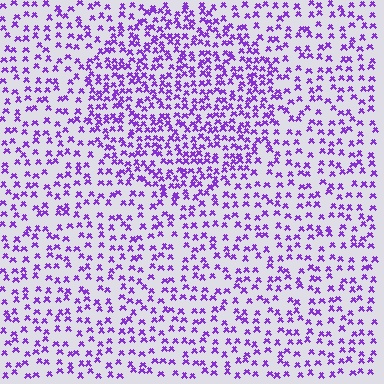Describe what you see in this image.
The image contains small purple elements arranged at two different densities. A circle-shaped region is visible where the elements are more densely packed than the surrounding area.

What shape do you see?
I see a circle.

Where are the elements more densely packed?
The elements are more densely packed inside the circle boundary.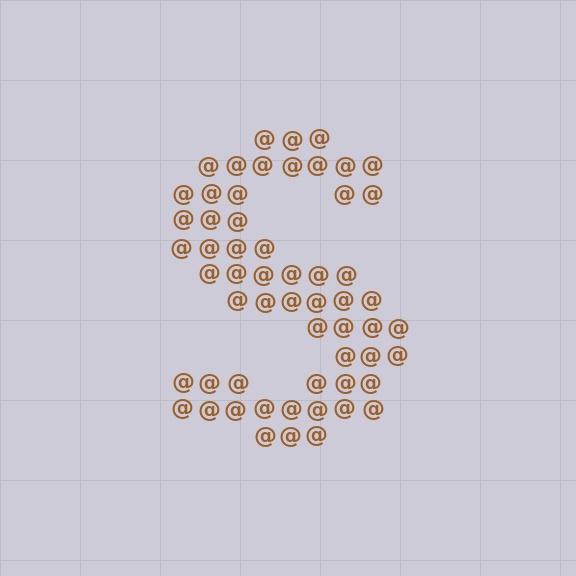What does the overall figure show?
The overall figure shows the letter S.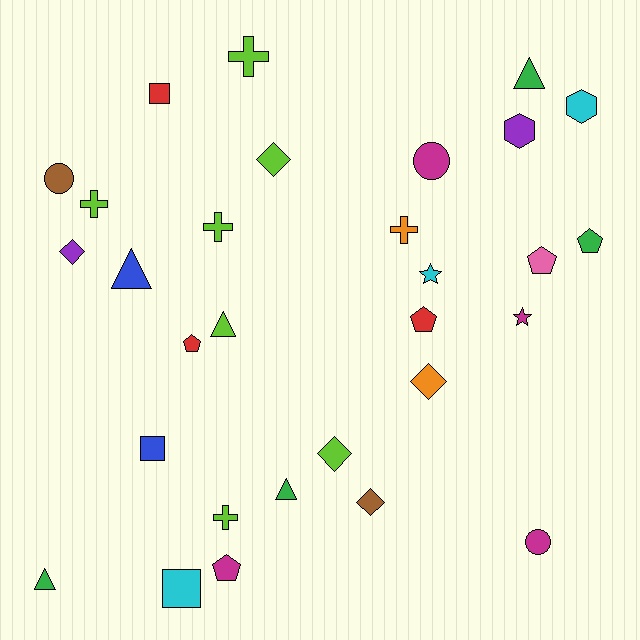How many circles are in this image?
There are 3 circles.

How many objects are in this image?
There are 30 objects.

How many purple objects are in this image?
There are 2 purple objects.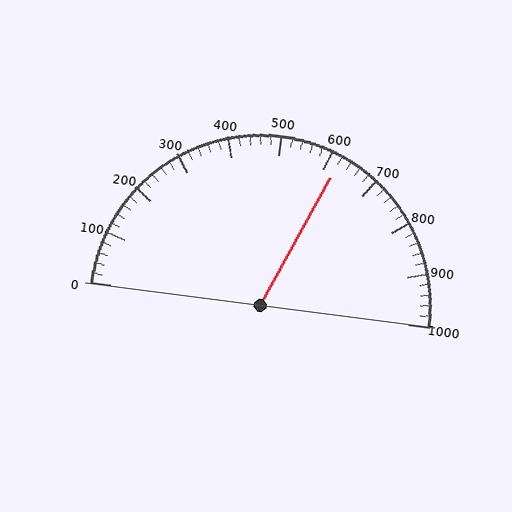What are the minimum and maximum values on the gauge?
The gauge ranges from 0 to 1000.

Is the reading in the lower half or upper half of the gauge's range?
The reading is in the upper half of the range (0 to 1000).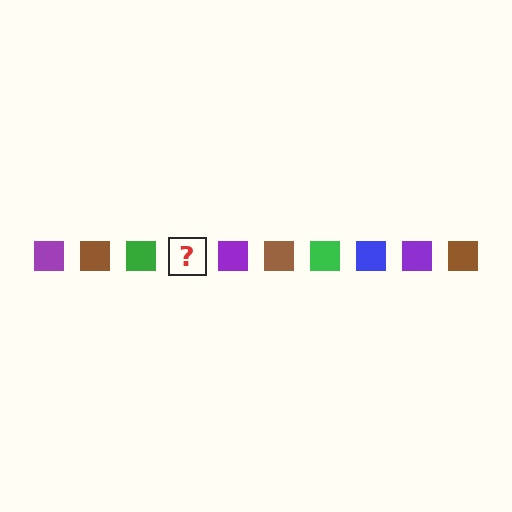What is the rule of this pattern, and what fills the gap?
The rule is that the pattern cycles through purple, brown, green, blue squares. The gap should be filled with a blue square.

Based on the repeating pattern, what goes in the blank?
The blank should be a blue square.